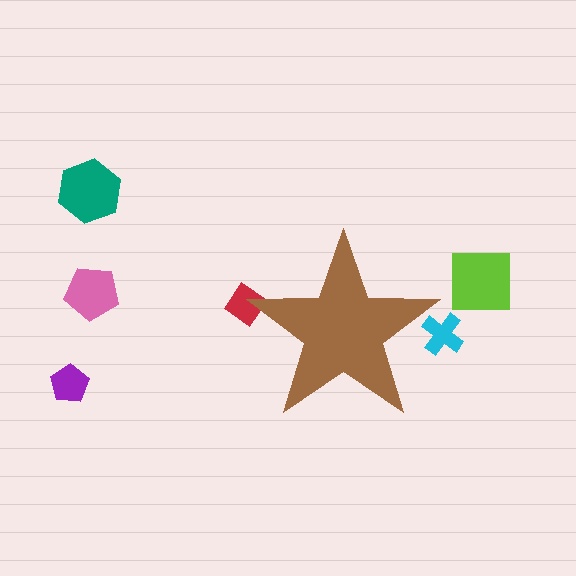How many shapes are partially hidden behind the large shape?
2 shapes are partially hidden.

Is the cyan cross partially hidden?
Yes, the cyan cross is partially hidden behind the brown star.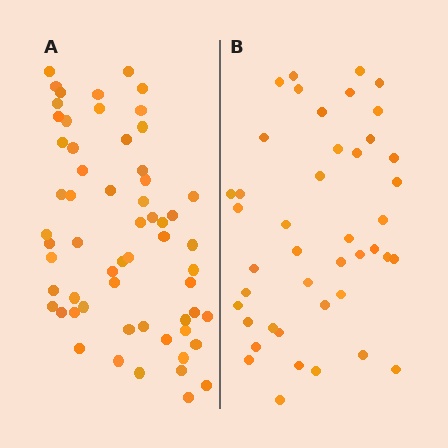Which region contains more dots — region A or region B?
Region A (the left region) has more dots.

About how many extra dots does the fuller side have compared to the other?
Region A has approximately 15 more dots than region B.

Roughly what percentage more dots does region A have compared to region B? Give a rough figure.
About 40% more.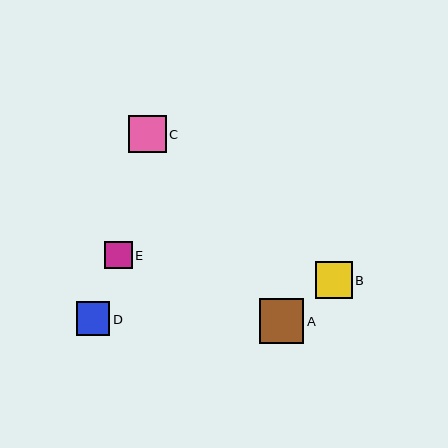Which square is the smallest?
Square E is the smallest with a size of approximately 28 pixels.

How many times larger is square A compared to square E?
Square A is approximately 1.6 times the size of square E.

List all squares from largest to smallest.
From largest to smallest: A, B, C, D, E.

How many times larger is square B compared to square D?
Square B is approximately 1.1 times the size of square D.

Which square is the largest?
Square A is the largest with a size of approximately 44 pixels.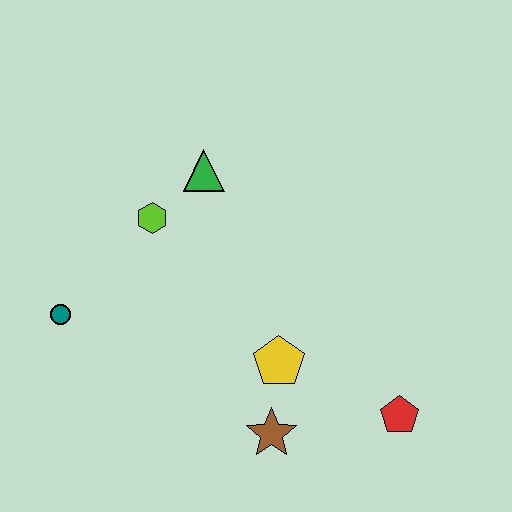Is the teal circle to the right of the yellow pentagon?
No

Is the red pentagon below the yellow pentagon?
Yes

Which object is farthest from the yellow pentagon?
The teal circle is farthest from the yellow pentagon.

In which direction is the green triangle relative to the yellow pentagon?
The green triangle is above the yellow pentagon.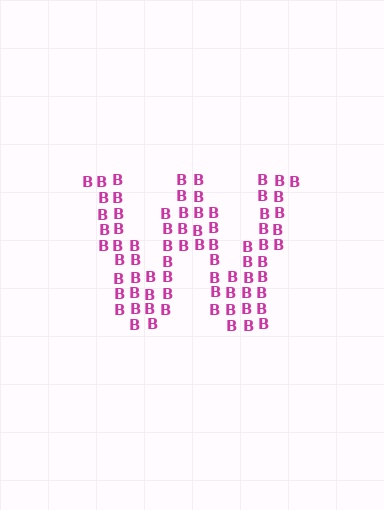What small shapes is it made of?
It is made of small letter B's.